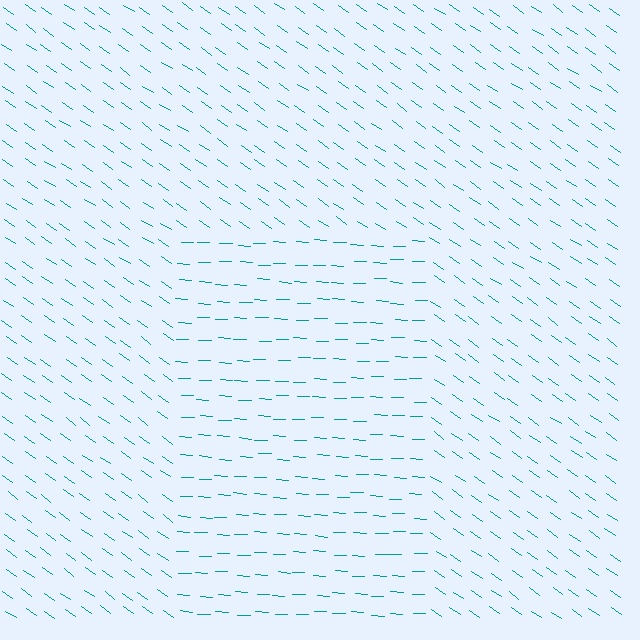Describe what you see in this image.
The image is filled with small teal line segments. A rectangle region in the image has lines oriented differently from the surrounding lines, creating a visible texture boundary.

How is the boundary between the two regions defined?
The boundary is defined purely by a change in line orientation (approximately 32 degrees difference). All lines are the same color and thickness.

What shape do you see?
I see a rectangle.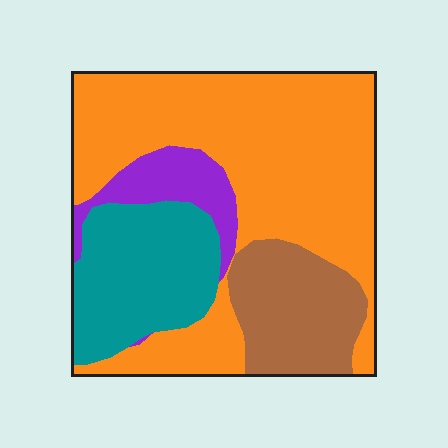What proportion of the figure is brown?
Brown covers 16% of the figure.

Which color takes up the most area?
Orange, at roughly 55%.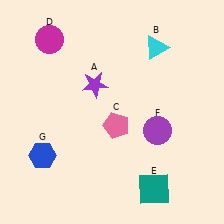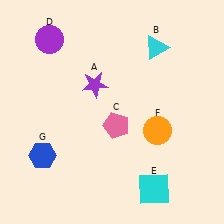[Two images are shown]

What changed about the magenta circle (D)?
In Image 1, D is magenta. In Image 2, it changed to purple.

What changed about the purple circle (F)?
In Image 1, F is purple. In Image 2, it changed to orange.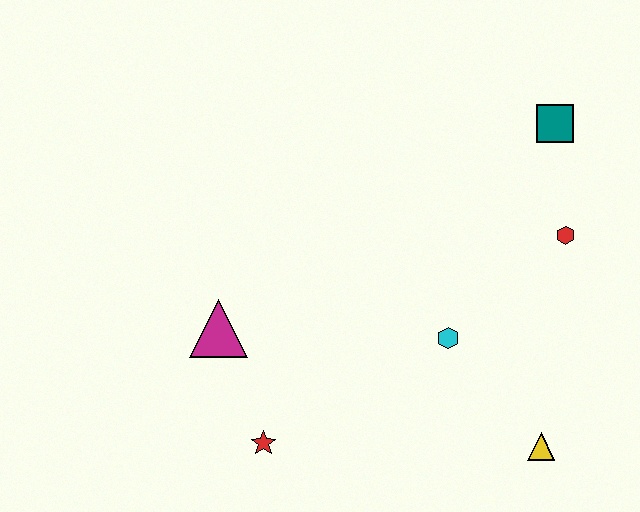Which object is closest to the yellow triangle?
The cyan hexagon is closest to the yellow triangle.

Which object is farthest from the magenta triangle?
The teal square is farthest from the magenta triangle.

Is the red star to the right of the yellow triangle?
No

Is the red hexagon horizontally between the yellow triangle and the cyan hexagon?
No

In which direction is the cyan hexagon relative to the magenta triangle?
The cyan hexagon is to the right of the magenta triangle.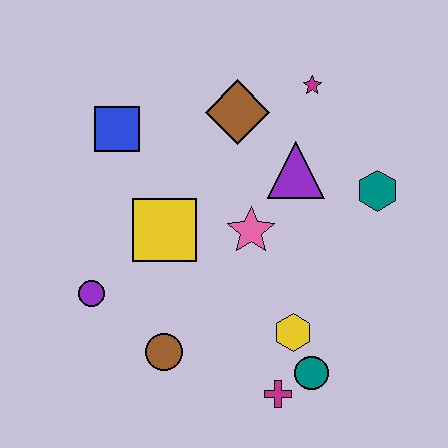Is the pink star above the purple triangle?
No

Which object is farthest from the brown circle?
The magenta star is farthest from the brown circle.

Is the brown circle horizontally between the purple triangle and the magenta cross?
No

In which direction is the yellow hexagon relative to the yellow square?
The yellow hexagon is to the right of the yellow square.